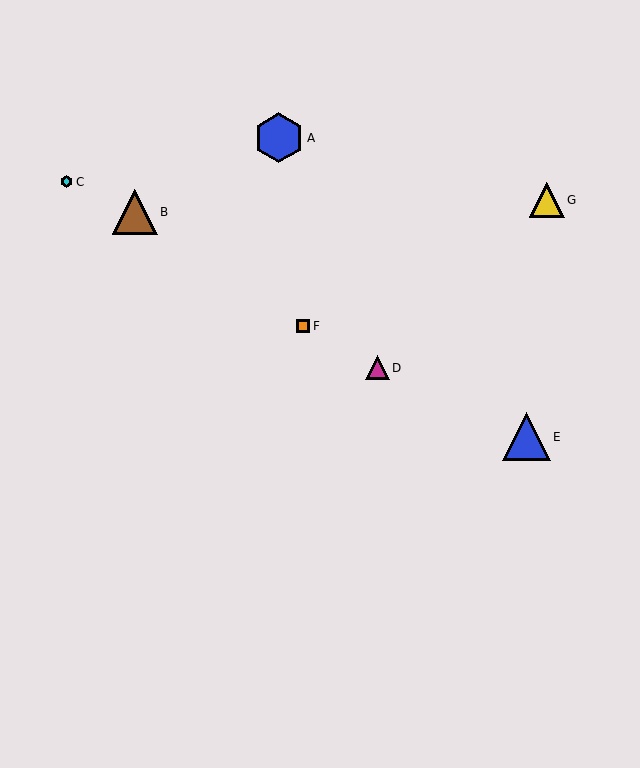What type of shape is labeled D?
Shape D is a magenta triangle.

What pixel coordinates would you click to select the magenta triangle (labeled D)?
Click at (377, 368) to select the magenta triangle D.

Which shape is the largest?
The blue hexagon (labeled A) is the largest.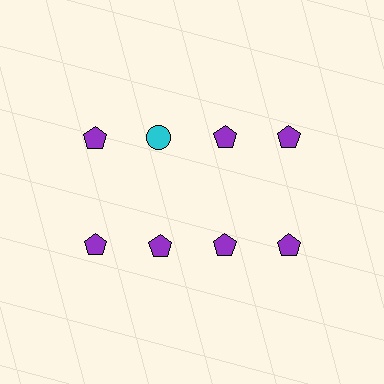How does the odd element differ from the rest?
It differs in both color (cyan instead of purple) and shape (circle instead of pentagon).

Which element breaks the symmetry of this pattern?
The cyan circle in the top row, second from left column breaks the symmetry. All other shapes are purple pentagons.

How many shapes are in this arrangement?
There are 8 shapes arranged in a grid pattern.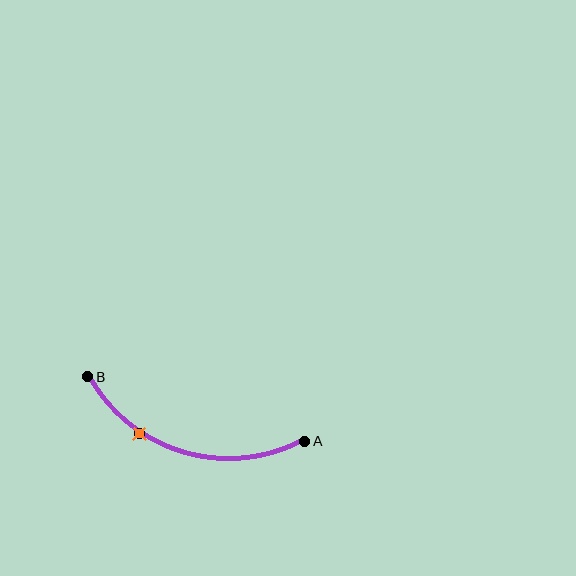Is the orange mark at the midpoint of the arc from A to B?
No. The orange mark lies on the arc but is closer to endpoint B. The arc midpoint would be at the point on the curve equidistant along the arc from both A and B.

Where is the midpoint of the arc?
The arc midpoint is the point on the curve farthest from the straight line joining A and B. It sits below that line.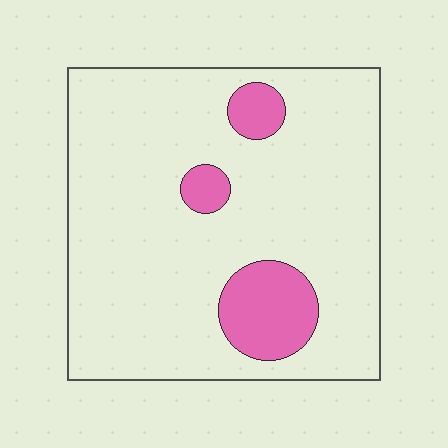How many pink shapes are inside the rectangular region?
3.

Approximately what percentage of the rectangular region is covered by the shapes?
Approximately 15%.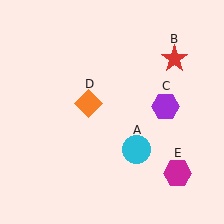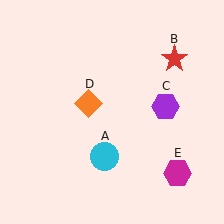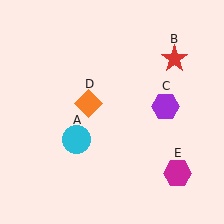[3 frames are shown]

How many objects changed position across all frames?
1 object changed position: cyan circle (object A).